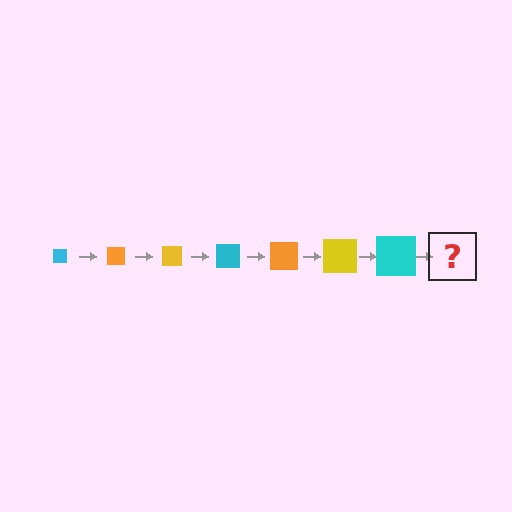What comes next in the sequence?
The next element should be an orange square, larger than the previous one.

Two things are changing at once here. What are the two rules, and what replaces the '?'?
The two rules are that the square grows larger each step and the color cycles through cyan, orange, and yellow. The '?' should be an orange square, larger than the previous one.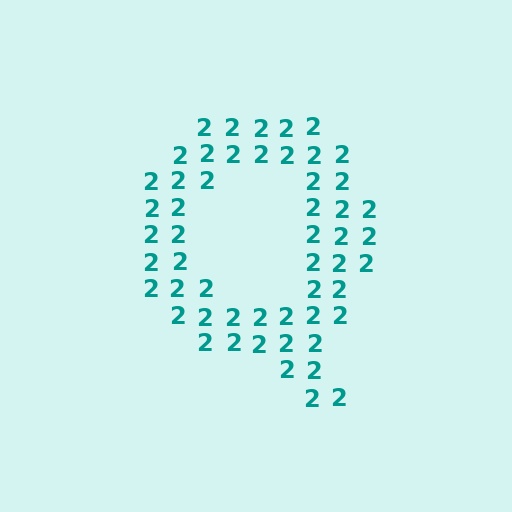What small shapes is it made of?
It is made of small digit 2's.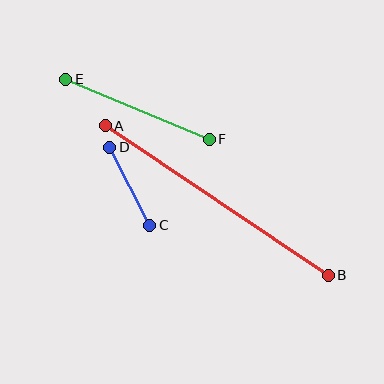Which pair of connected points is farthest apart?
Points A and B are farthest apart.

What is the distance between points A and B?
The distance is approximately 269 pixels.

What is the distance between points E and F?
The distance is approximately 156 pixels.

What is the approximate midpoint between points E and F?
The midpoint is at approximately (137, 109) pixels.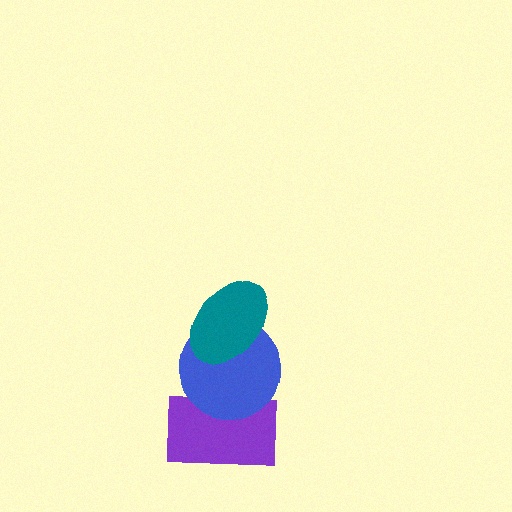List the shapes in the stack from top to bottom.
From top to bottom: the teal ellipse, the blue circle, the purple rectangle.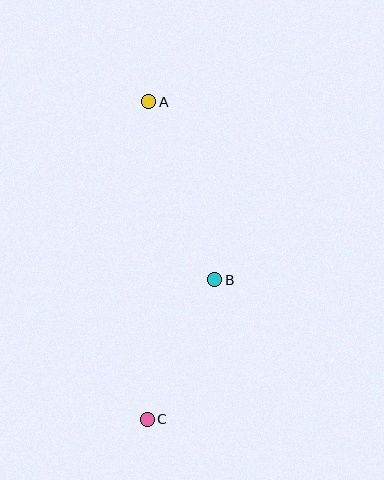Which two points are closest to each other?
Points B and C are closest to each other.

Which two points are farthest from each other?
Points A and C are farthest from each other.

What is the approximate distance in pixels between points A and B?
The distance between A and B is approximately 190 pixels.